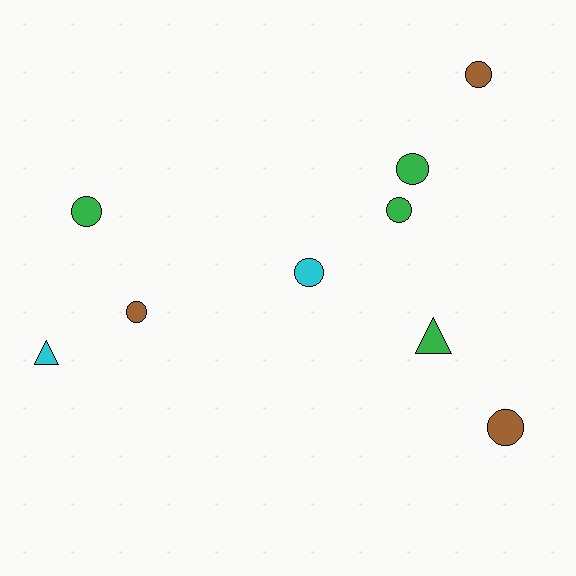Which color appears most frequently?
Green, with 4 objects.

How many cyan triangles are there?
There is 1 cyan triangle.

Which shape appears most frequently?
Circle, with 7 objects.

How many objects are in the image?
There are 9 objects.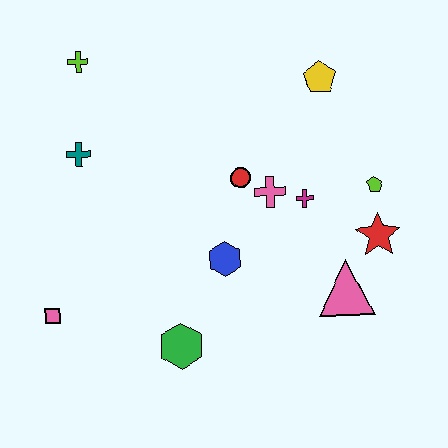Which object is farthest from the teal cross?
The red star is farthest from the teal cross.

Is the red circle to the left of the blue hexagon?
No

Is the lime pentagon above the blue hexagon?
Yes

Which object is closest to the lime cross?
The teal cross is closest to the lime cross.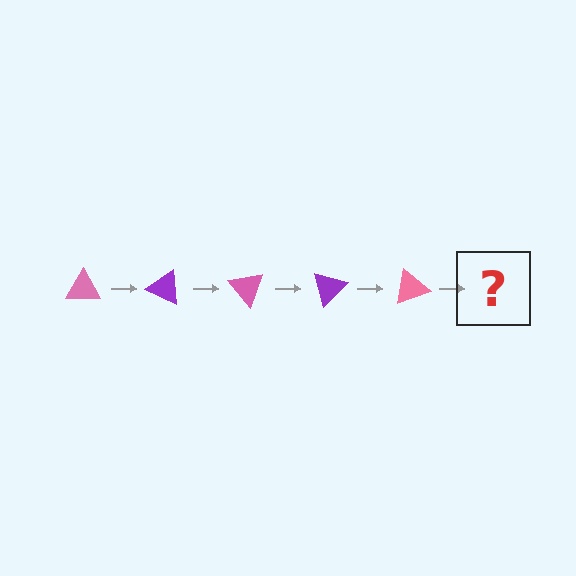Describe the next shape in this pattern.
It should be a purple triangle, rotated 125 degrees from the start.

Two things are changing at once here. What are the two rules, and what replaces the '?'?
The two rules are that it rotates 25 degrees each step and the color cycles through pink and purple. The '?' should be a purple triangle, rotated 125 degrees from the start.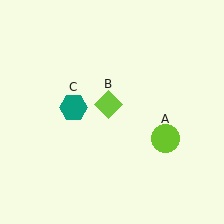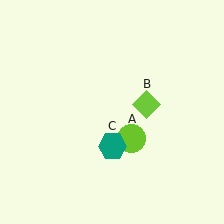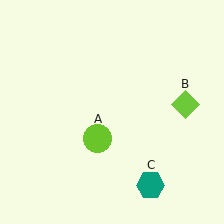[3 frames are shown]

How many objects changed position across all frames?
3 objects changed position: lime circle (object A), lime diamond (object B), teal hexagon (object C).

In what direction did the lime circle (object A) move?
The lime circle (object A) moved left.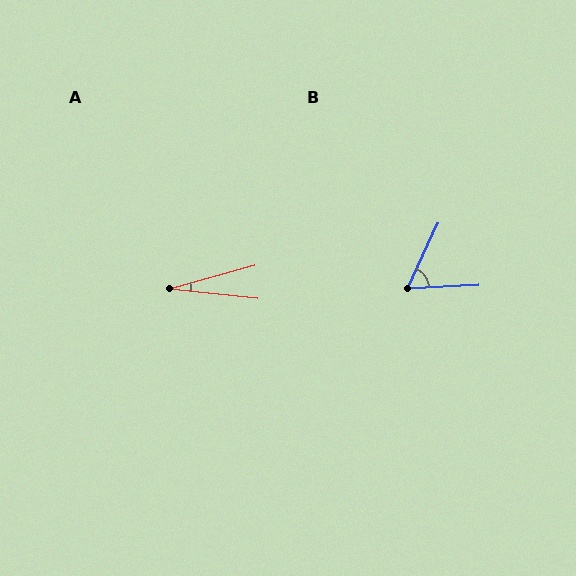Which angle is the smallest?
A, at approximately 22 degrees.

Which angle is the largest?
B, at approximately 62 degrees.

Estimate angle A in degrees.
Approximately 22 degrees.